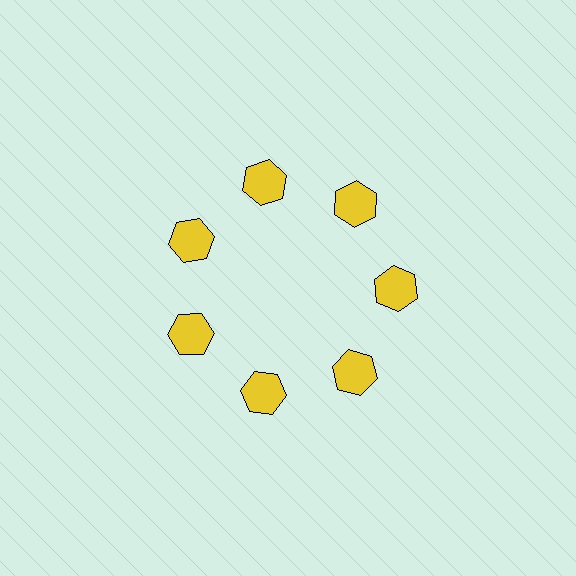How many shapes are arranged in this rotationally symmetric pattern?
There are 7 shapes, arranged in 7 groups of 1.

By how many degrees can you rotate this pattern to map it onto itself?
The pattern maps onto itself every 51 degrees of rotation.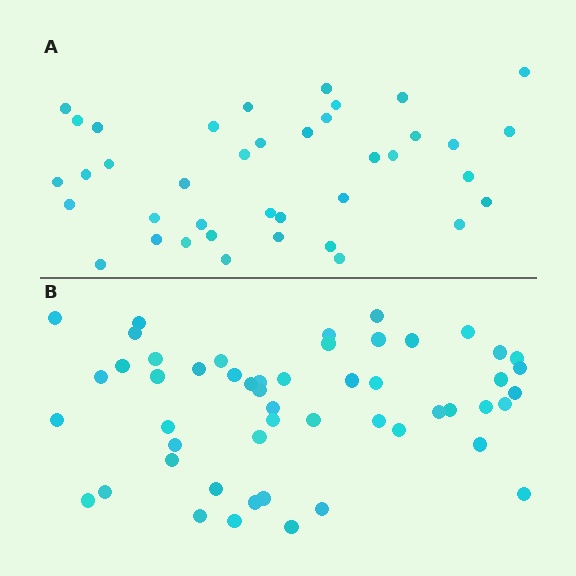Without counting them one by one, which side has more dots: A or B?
Region B (the bottom region) has more dots.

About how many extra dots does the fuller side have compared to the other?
Region B has approximately 15 more dots than region A.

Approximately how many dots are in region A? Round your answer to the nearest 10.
About 40 dots. (The exact count is 39, which rounds to 40.)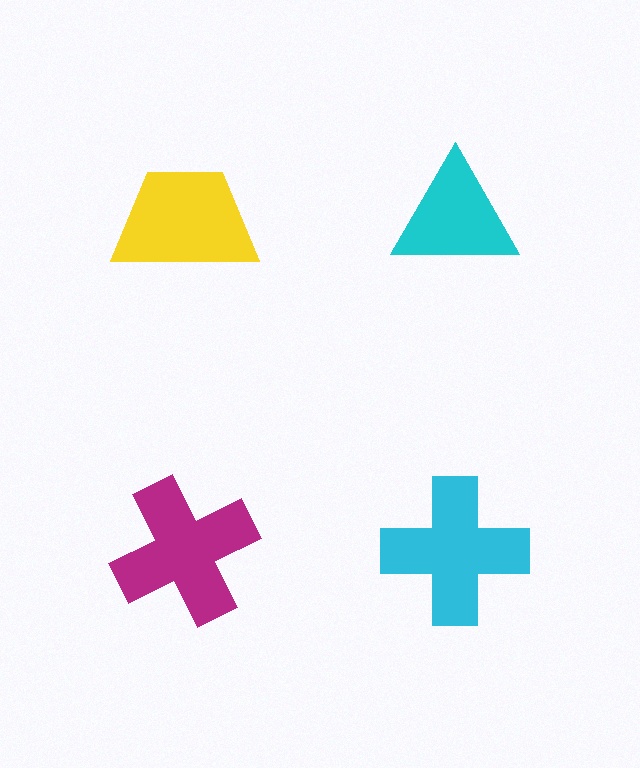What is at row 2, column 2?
A cyan cross.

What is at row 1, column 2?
A cyan triangle.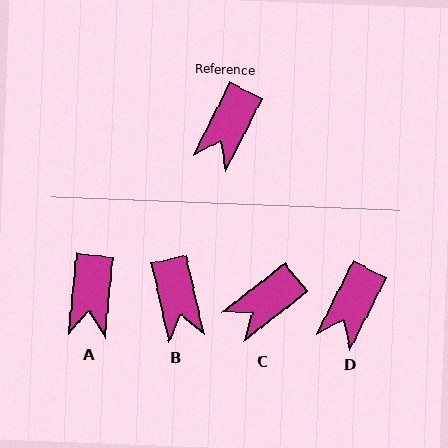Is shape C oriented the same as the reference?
No, it is off by about 25 degrees.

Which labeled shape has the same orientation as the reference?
D.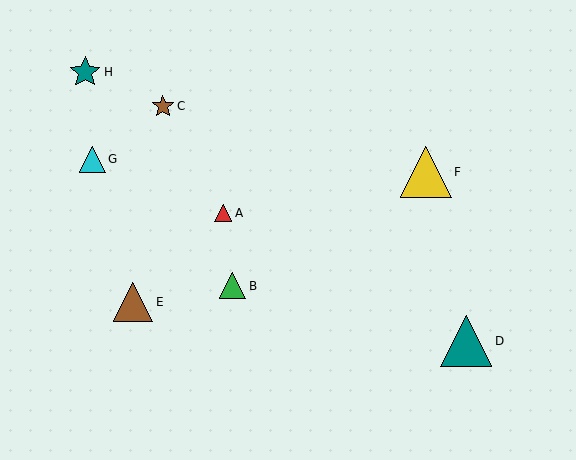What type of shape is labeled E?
Shape E is a brown triangle.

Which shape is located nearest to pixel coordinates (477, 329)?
The teal triangle (labeled D) at (466, 341) is nearest to that location.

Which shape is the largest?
The teal triangle (labeled D) is the largest.